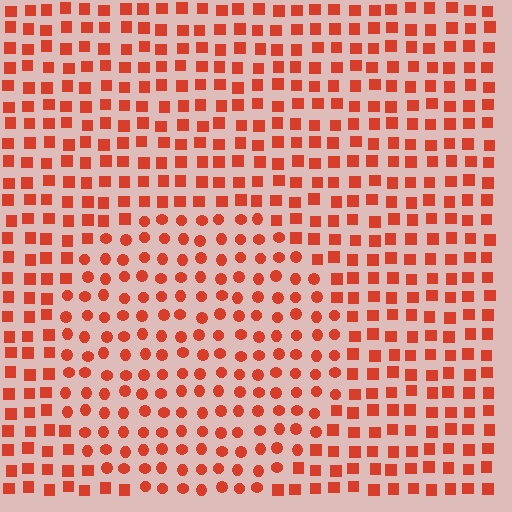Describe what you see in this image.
The image is filled with small red elements arranged in a uniform grid. A circle-shaped region contains circles, while the surrounding area contains squares. The boundary is defined purely by the change in element shape.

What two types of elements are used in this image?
The image uses circles inside the circle region and squares outside it.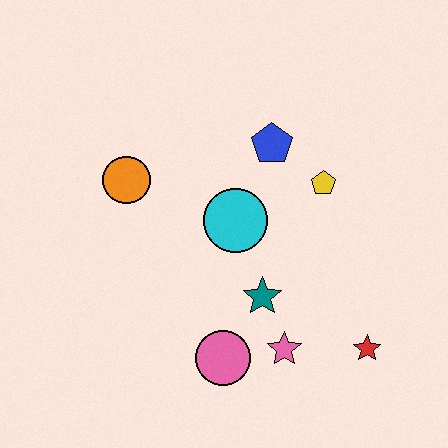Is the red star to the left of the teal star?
No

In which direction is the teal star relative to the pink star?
The teal star is above the pink star.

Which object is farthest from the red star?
The orange circle is farthest from the red star.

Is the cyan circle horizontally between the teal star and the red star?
No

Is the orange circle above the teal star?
Yes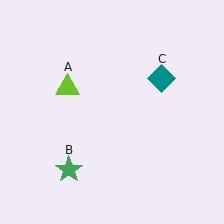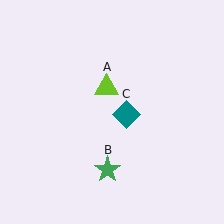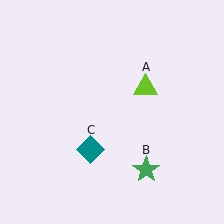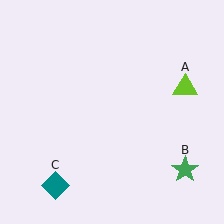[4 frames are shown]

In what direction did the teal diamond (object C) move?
The teal diamond (object C) moved down and to the left.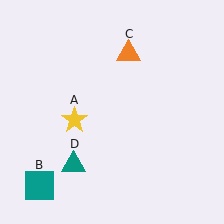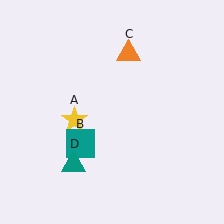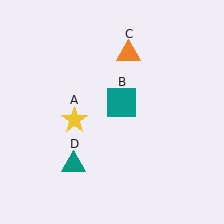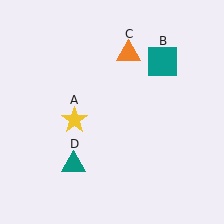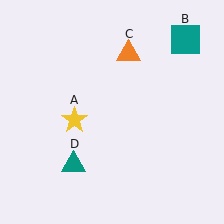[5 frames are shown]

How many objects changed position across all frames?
1 object changed position: teal square (object B).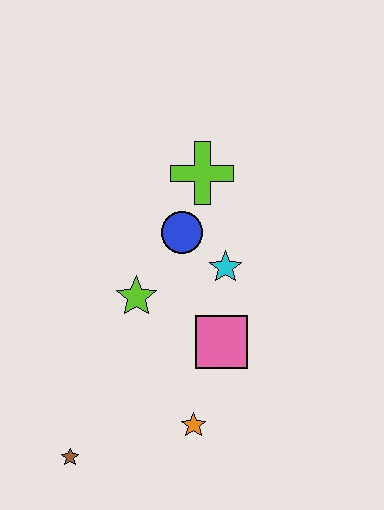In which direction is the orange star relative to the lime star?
The orange star is below the lime star.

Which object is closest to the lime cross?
The blue circle is closest to the lime cross.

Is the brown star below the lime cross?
Yes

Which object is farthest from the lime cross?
The brown star is farthest from the lime cross.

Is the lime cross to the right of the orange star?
Yes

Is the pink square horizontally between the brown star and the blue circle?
No